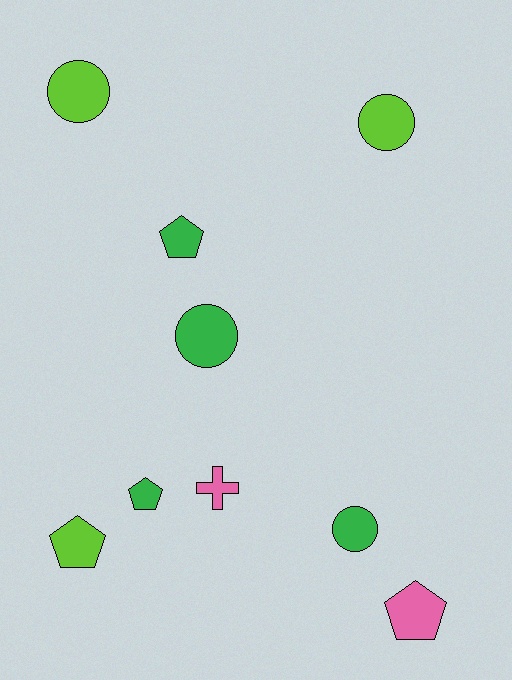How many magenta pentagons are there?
There are no magenta pentagons.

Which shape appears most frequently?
Pentagon, with 4 objects.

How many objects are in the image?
There are 9 objects.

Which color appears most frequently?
Green, with 4 objects.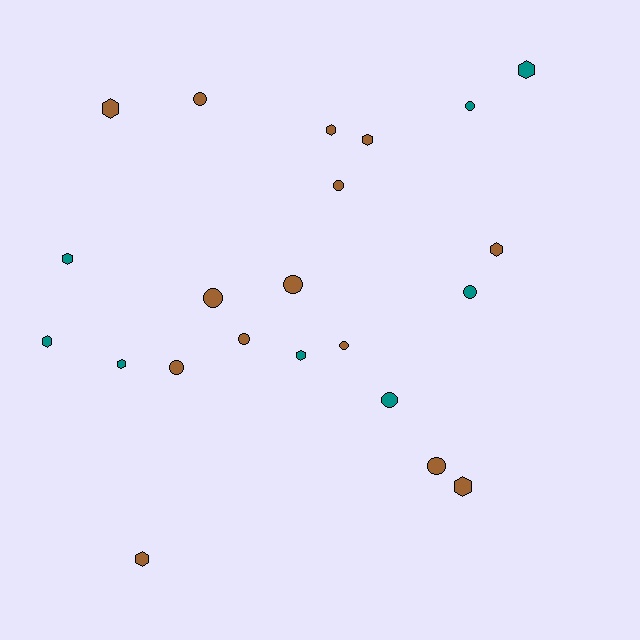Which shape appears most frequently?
Circle, with 11 objects.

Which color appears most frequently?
Brown, with 14 objects.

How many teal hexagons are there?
There are 5 teal hexagons.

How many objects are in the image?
There are 22 objects.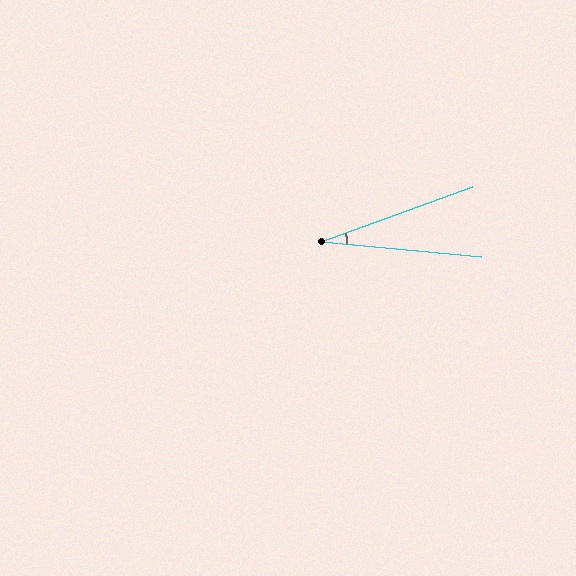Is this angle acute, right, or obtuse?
It is acute.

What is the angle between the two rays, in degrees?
Approximately 25 degrees.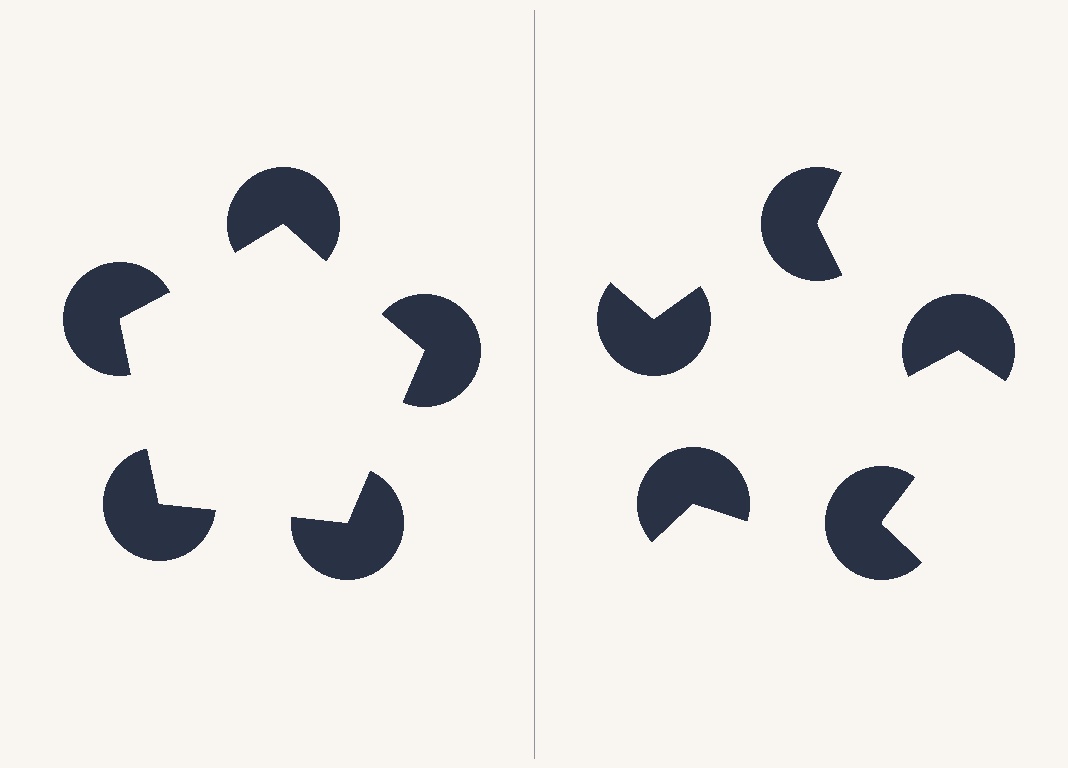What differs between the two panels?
The pac-man discs are positioned identically on both sides; only the wedge orientations differ. On the left they align to a pentagon; on the right they are misaligned.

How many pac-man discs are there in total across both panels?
10 — 5 on each side.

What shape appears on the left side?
An illusory pentagon.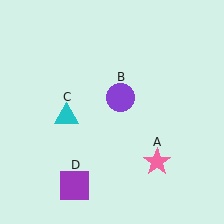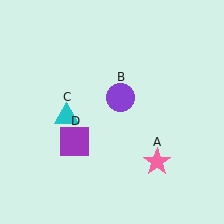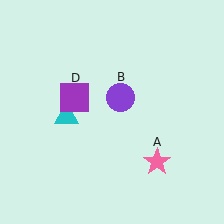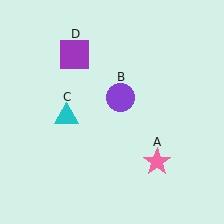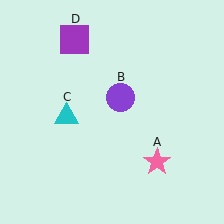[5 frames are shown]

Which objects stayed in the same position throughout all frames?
Pink star (object A) and purple circle (object B) and cyan triangle (object C) remained stationary.